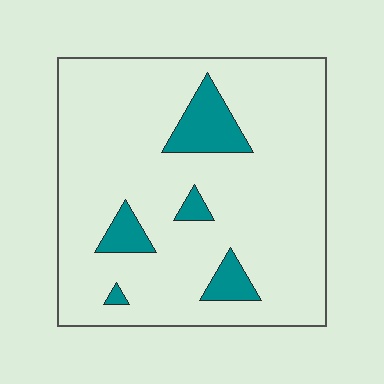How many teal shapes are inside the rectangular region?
5.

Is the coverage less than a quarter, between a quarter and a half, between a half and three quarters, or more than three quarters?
Less than a quarter.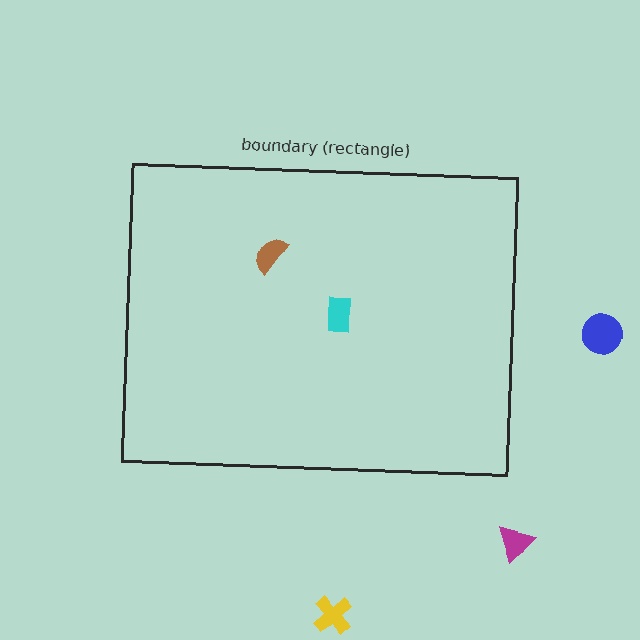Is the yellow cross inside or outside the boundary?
Outside.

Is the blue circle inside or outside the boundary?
Outside.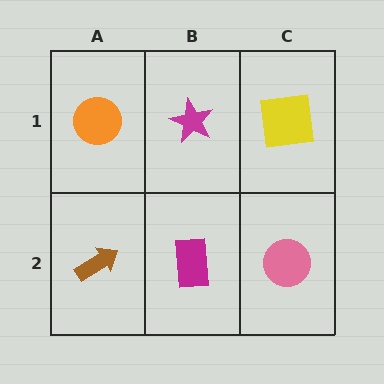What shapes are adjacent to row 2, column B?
A magenta star (row 1, column B), a brown arrow (row 2, column A), a pink circle (row 2, column C).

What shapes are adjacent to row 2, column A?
An orange circle (row 1, column A), a magenta rectangle (row 2, column B).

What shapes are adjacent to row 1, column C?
A pink circle (row 2, column C), a magenta star (row 1, column B).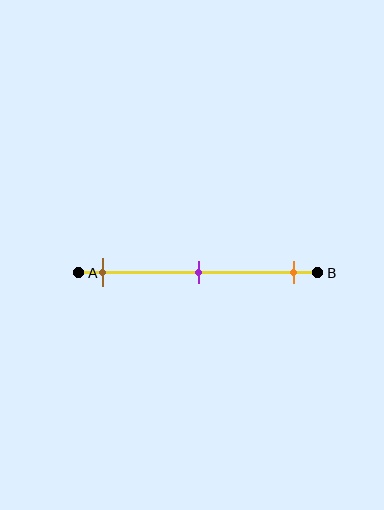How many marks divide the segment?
There are 3 marks dividing the segment.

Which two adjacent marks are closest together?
The brown and purple marks are the closest adjacent pair.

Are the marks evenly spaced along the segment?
Yes, the marks are approximately evenly spaced.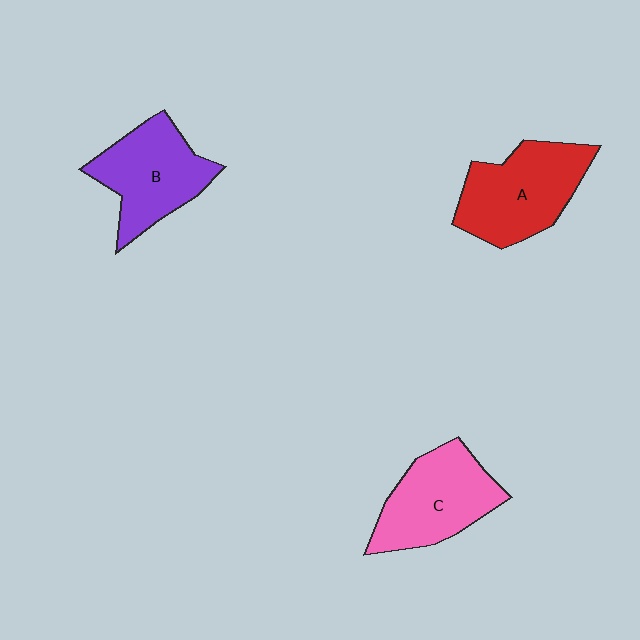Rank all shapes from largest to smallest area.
From largest to smallest: A (red), C (pink), B (purple).